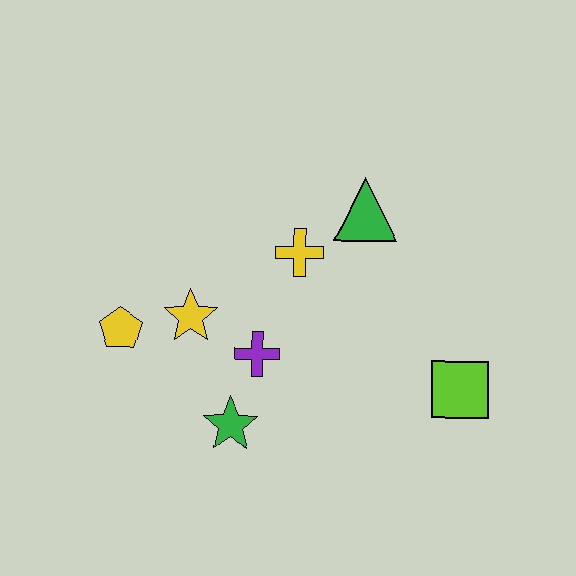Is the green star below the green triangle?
Yes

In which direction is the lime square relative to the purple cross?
The lime square is to the right of the purple cross.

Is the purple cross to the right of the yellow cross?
No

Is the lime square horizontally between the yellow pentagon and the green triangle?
No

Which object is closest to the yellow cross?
The green triangle is closest to the yellow cross.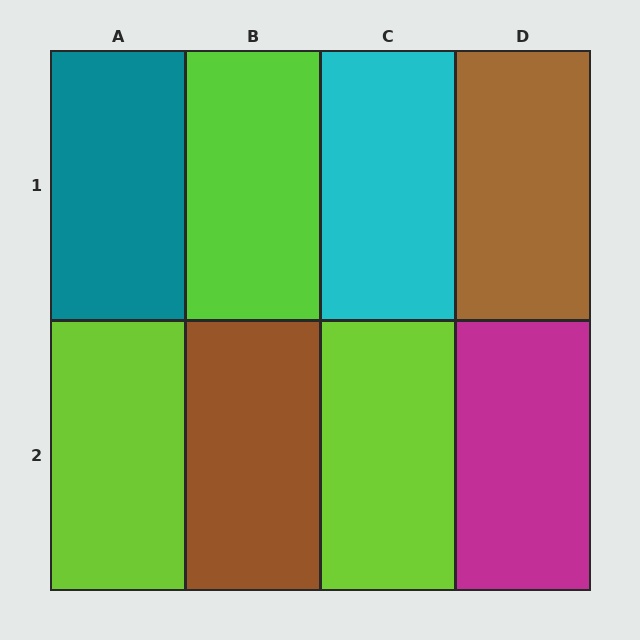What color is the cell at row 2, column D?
Magenta.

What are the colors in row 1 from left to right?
Teal, lime, cyan, brown.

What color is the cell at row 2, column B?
Brown.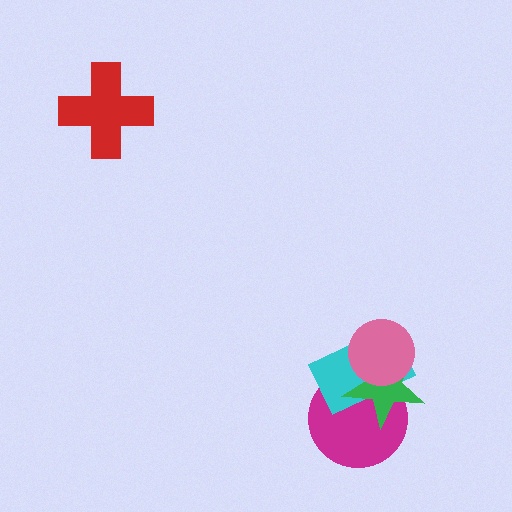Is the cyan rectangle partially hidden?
Yes, it is partially covered by another shape.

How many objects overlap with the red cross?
0 objects overlap with the red cross.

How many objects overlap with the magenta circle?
3 objects overlap with the magenta circle.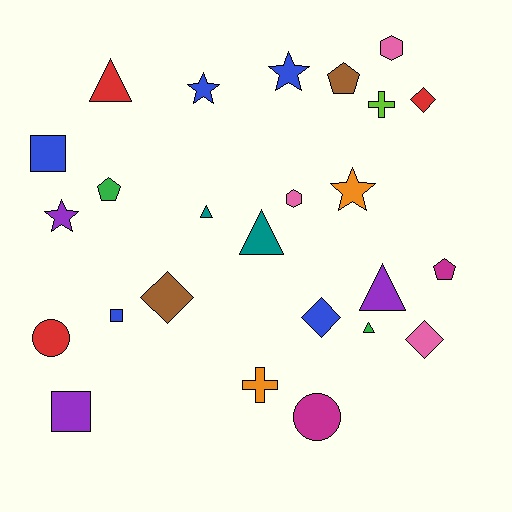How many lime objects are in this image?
There is 1 lime object.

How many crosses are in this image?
There are 2 crosses.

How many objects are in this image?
There are 25 objects.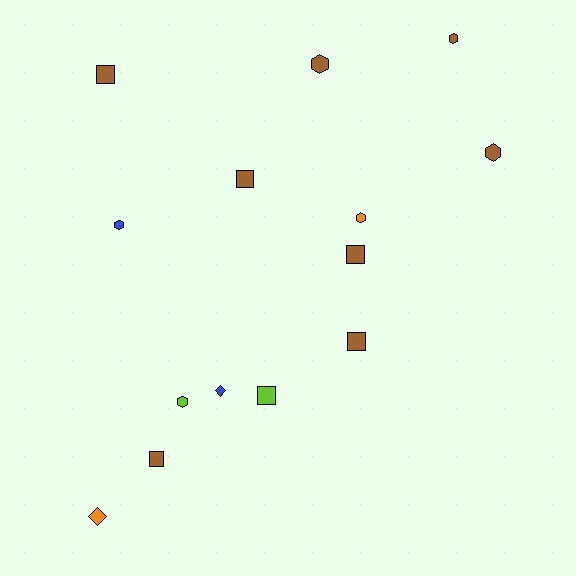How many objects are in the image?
There are 14 objects.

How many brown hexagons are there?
There are 3 brown hexagons.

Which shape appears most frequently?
Square, with 6 objects.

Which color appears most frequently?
Brown, with 8 objects.